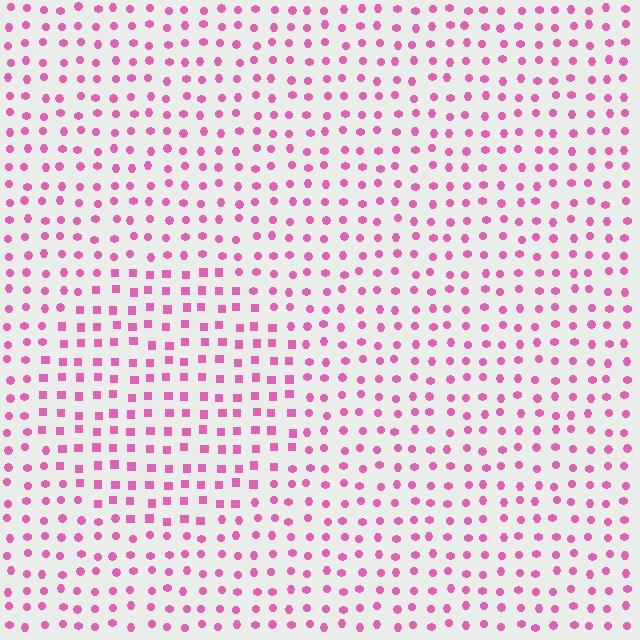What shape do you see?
I see a circle.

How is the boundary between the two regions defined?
The boundary is defined by a change in element shape: squares inside vs. circles outside. All elements share the same color and spacing.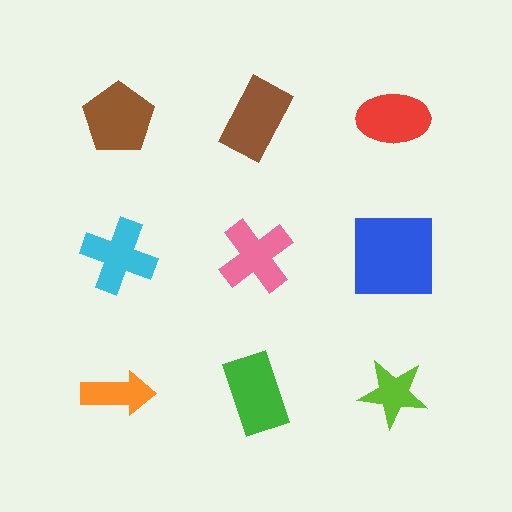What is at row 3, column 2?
A green rectangle.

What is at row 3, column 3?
A lime star.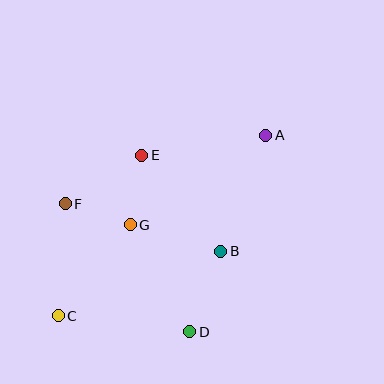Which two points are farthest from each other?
Points A and C are farthest from each other.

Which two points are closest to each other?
Points F and G are closest to each other.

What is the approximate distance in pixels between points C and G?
The distance between C and G is approximately 116 pixels.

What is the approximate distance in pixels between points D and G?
The distance between D and G is approximately 123 pixels.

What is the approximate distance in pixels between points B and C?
The distance between B and C is approximately 175 pixels.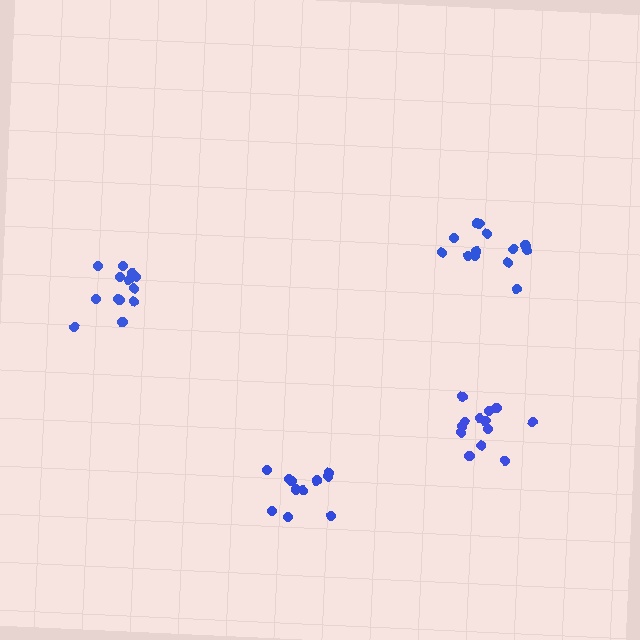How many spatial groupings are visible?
There are 4 spatial groupings.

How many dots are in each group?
Group 1: 13 dots, Group 2: 13 dots, Group 3: 13 dots, Group 4: 11 dots (50 total).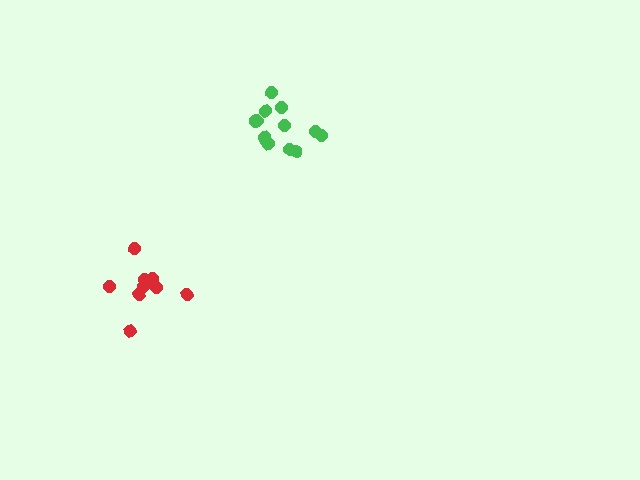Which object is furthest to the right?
The green cluster is rightmost.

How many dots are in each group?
Group 1: 10 dots, Group 2: 13 dots (23 total).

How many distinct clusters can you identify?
There are 2 distinct clusters.